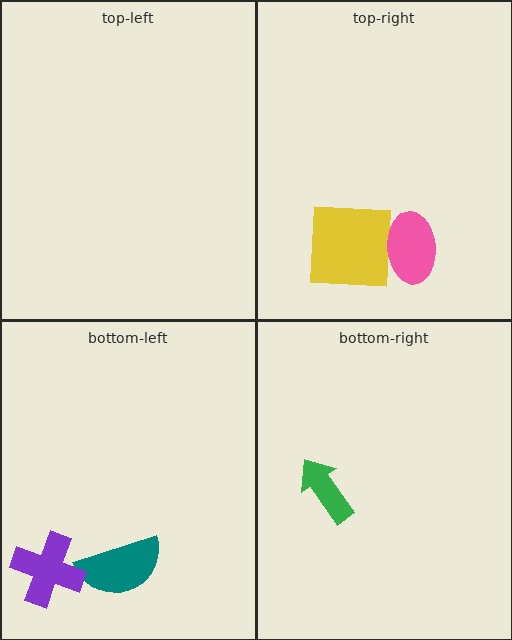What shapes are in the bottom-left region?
The teal semicircle, the purple cross.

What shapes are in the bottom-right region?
The green arrow.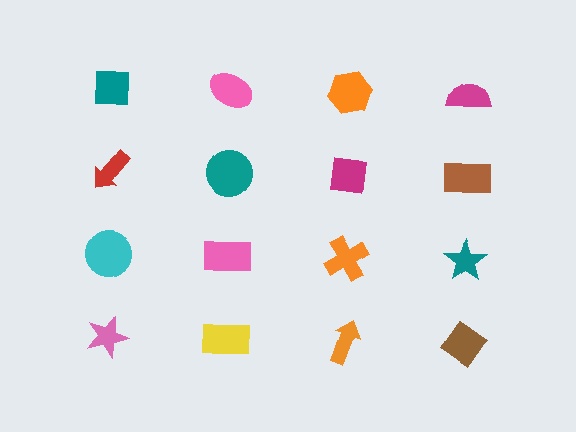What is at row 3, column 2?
A pink rectangle.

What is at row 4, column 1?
A pink star.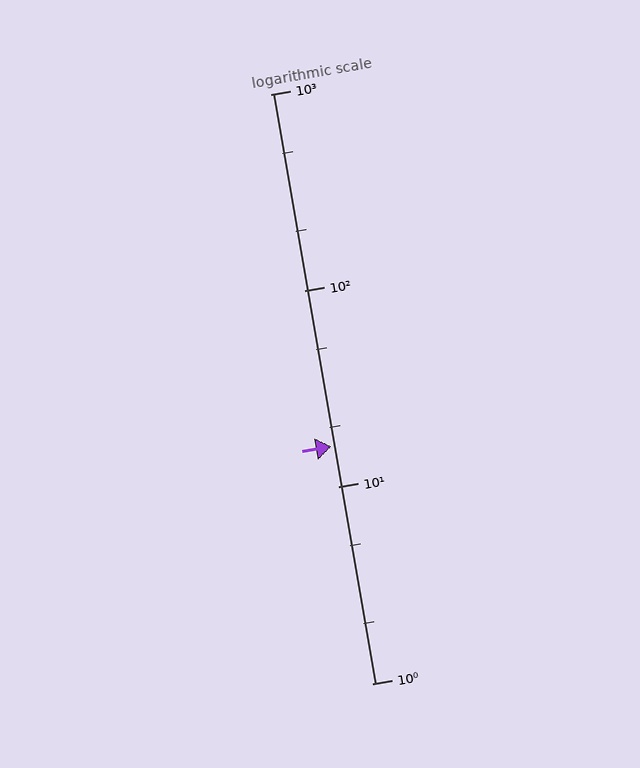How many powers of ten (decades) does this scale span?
The scale spans 3 decades, from 1 to 1000.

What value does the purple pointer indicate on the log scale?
The pointer indicates approximately 16.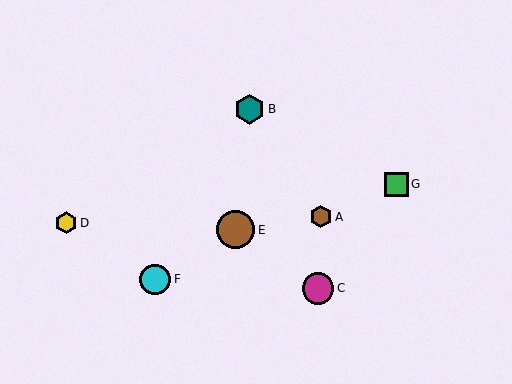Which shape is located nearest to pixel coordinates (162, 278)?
The cyan circle (labeled F) at (155, 279) is nearest to that location.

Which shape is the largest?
The brown circle (labeled E) is the largest.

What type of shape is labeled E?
Shape E is a brown circle.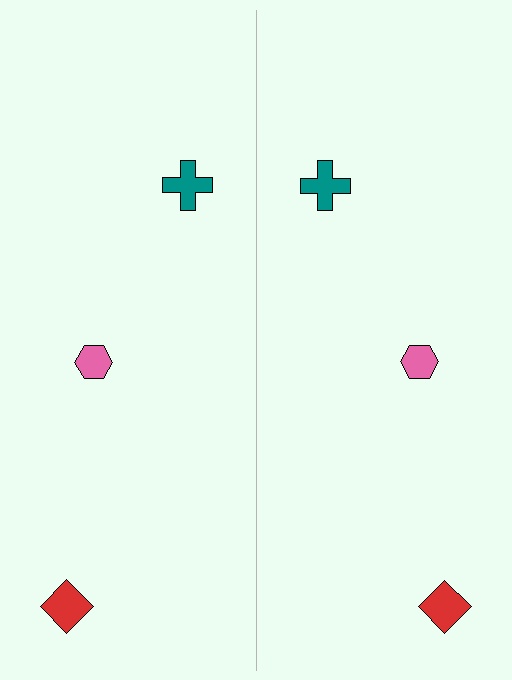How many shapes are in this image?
There are 6 shapes in this image.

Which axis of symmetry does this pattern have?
The pattern has a vertical axis of symmetry running through the center of the image.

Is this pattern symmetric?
Yes, this pattern has bilateral (reflection) symmetry.